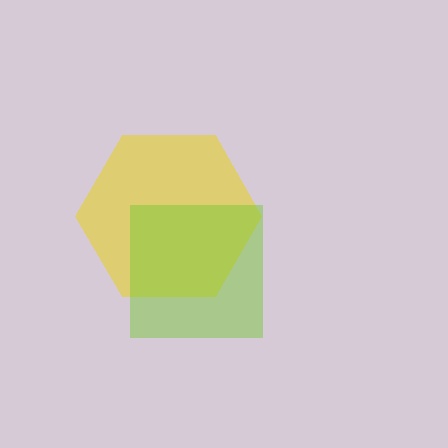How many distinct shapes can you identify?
There are 2 distinct shapes: a yellow hexagon, a lime square.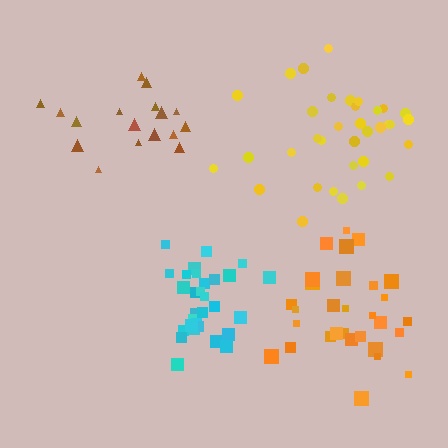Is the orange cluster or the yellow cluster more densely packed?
Yellow.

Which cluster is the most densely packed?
Cyan.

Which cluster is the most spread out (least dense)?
Brown.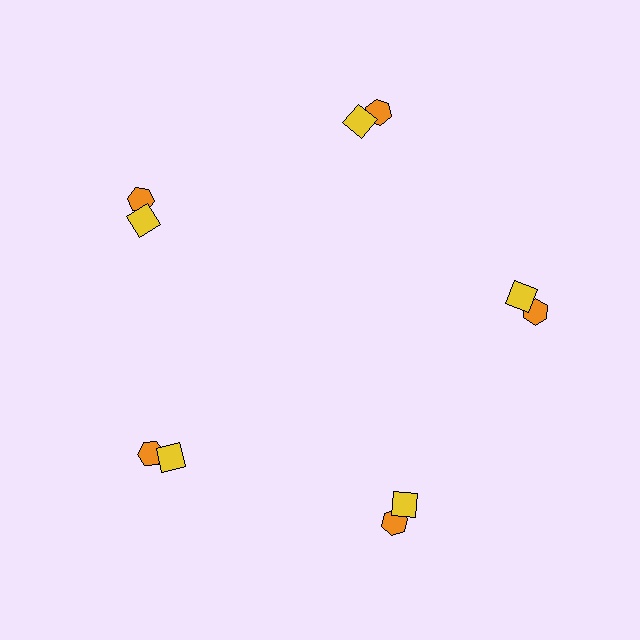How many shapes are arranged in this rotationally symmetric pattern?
There are 10 shapes, arranged in 5 groups of 2.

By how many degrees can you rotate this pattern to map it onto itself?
The pattern maps onto itself every 72 degrees of rotation.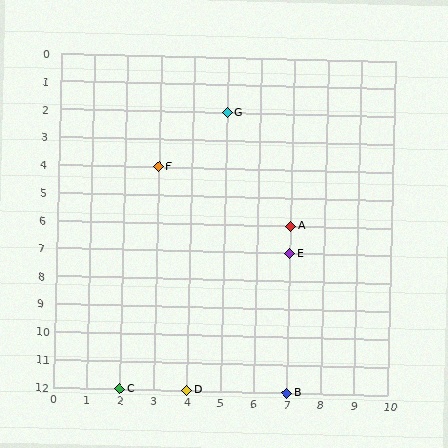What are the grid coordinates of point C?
Point C is at grid coordinates (2, 12).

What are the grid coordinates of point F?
Point F is at grid coordinates (3, 4).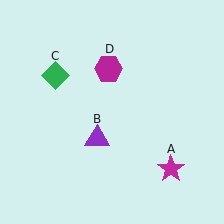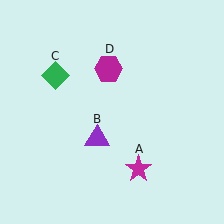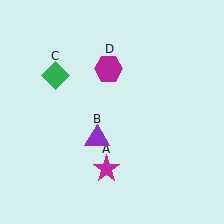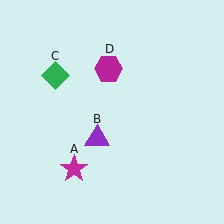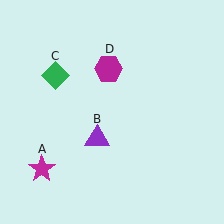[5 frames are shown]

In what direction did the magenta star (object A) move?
The magenta star (object A) moved left.